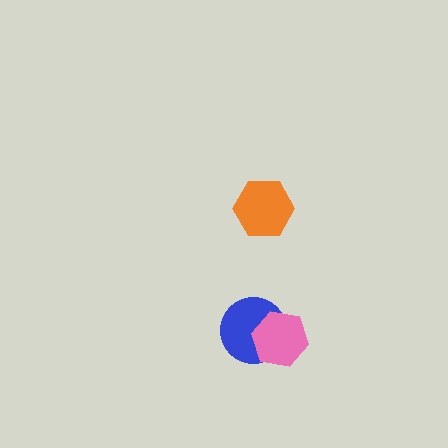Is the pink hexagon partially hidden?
No, no other shape covers it.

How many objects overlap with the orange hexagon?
0 objects overlap with the orange hexagon.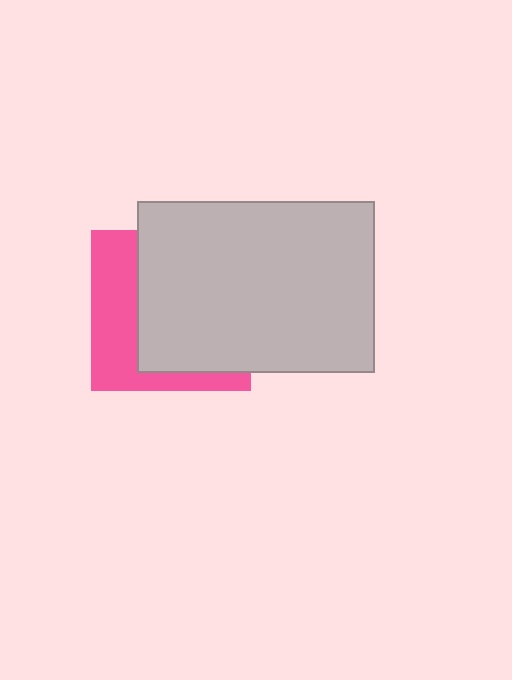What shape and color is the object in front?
The object in front is a light gray rectangle.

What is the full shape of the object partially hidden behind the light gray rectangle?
The partially hidden object is a pink square.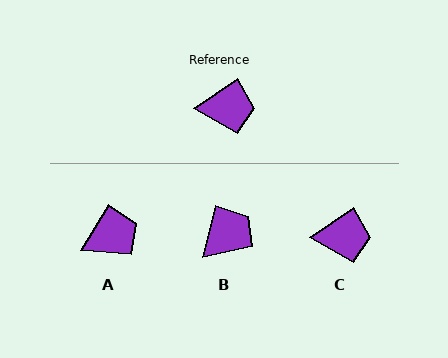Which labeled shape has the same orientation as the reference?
C.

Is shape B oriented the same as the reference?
No, it is off by about 41 degrees.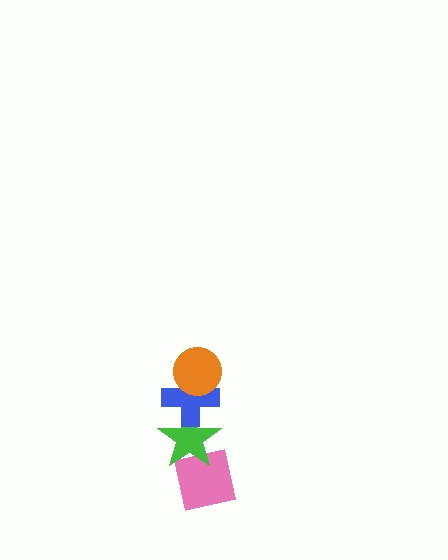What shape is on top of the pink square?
The green star is on top of the pink square.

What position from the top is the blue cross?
The blue cross is 2nd from the top.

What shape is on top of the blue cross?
The orange circle is on top of the blue cross.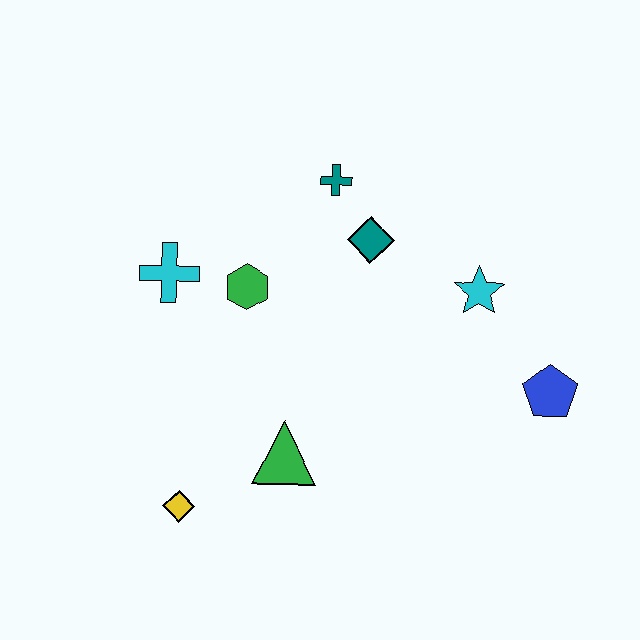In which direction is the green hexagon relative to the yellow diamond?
The green hexagon is above the yellow diamond.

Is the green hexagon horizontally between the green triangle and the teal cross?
No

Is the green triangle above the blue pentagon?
No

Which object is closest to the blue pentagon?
The cyan star is closest to the blue pentagon.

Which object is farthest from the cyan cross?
The blue pentagon is farthest from the cyan cross.